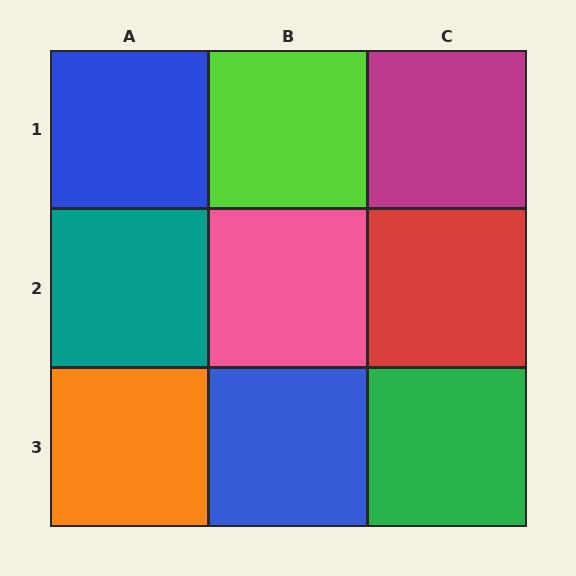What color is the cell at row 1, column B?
Lime.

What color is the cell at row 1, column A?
Blue.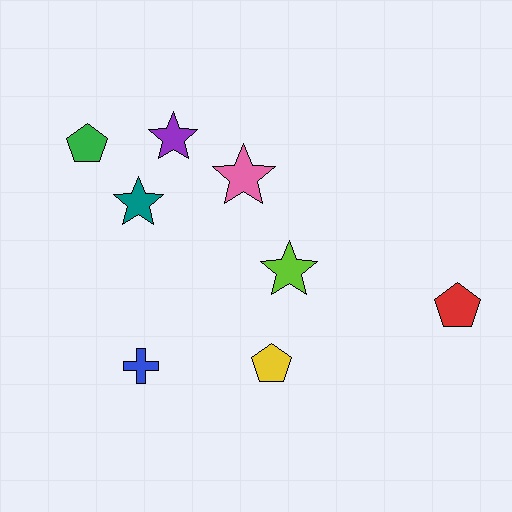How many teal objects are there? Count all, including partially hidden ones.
There is 1 teal object.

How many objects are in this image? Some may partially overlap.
There are 8 objects.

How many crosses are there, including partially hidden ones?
There is 1 cross.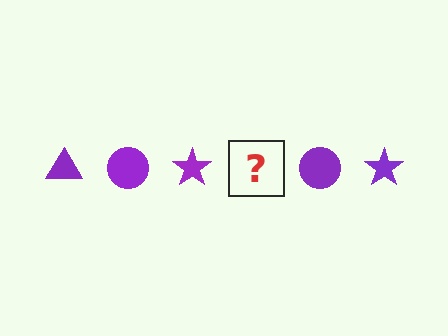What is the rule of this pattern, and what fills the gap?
The rule is that the pattern cycles through triangle, circle, star shapes in purple. The gap should be filled with a purple triangle.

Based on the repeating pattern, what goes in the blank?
The blank should be a purple triangle.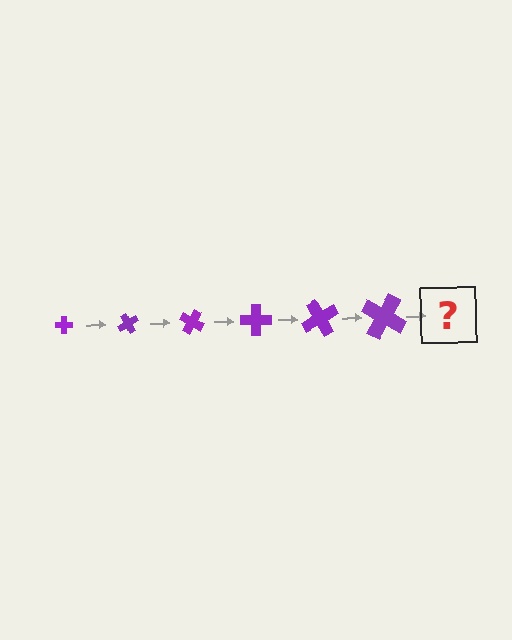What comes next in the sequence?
The next element should be a cross, larger than the previous one and rotated 360 degrees from the start.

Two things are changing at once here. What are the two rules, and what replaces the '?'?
The two rules are that the cross grows larger each step and it rotates 60 degrees each step. The '?' should be a cross, larger than the previous one and rotated 360 degrees from the start.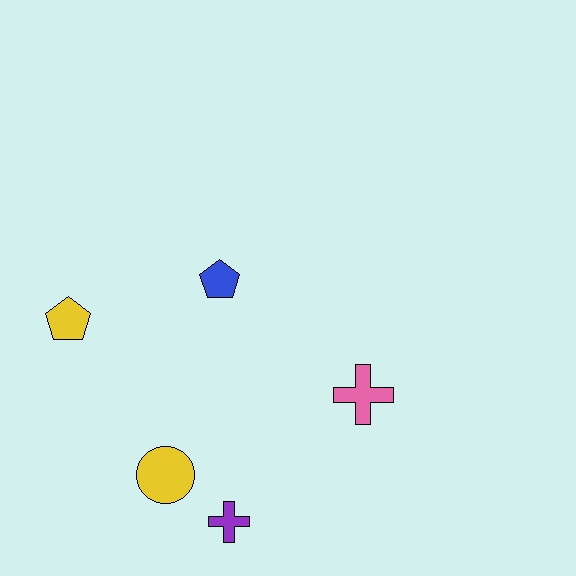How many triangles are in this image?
There are no triangles.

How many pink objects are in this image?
There is 1 pink object.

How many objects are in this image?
There are 5 objects.